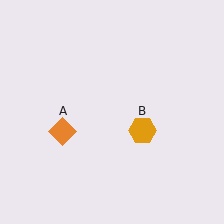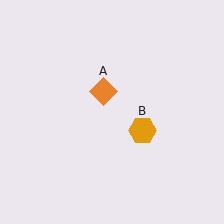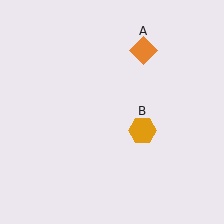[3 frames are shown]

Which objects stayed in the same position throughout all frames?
Orange hexagon (object B) remained stationary.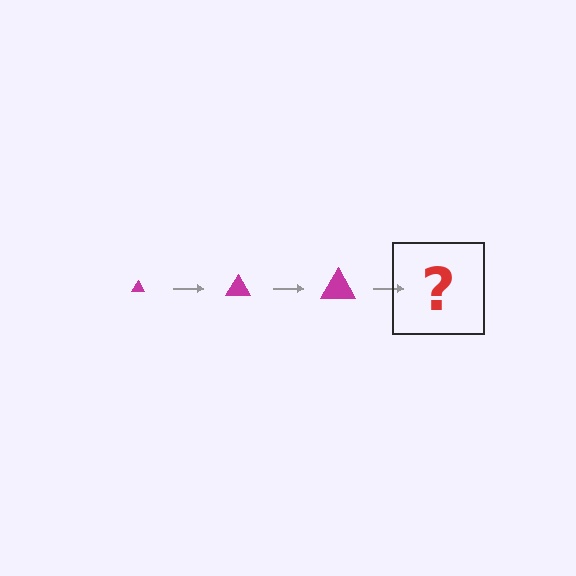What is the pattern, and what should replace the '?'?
The pattern is that the triangle gets progressively larger each step. The '?' should be a magenta triangle, larger than the previous one.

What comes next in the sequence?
The next element should be a magenta triangle, larger than the previous one.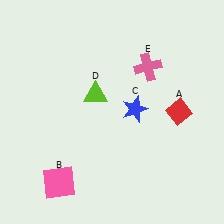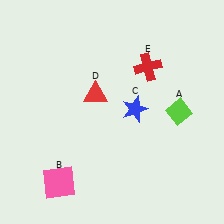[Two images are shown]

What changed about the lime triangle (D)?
In Image 1, D is lime. In Image 2, it changed to red.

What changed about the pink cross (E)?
In Image 1, E is pink. In Image 2, it changed to red.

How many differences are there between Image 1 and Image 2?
There are 3 differences between the two images.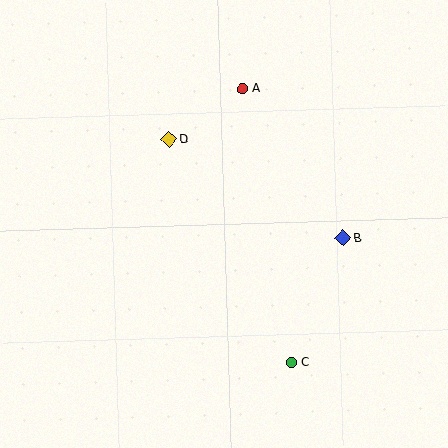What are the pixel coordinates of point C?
Point C is at (292, 362).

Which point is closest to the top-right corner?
Point A is closest to the top-right corner.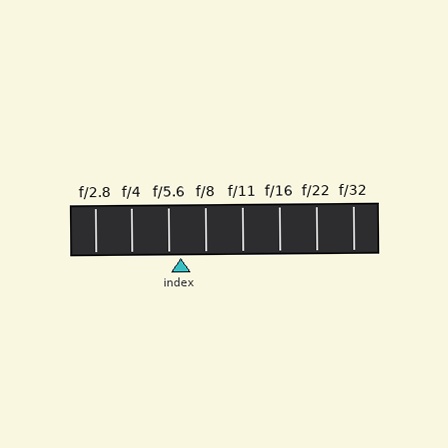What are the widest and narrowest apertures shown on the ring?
The widest aperture shown is f/2.8 and the narrowest is f/32.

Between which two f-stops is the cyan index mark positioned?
The index mark is between f/5.6 and f/8.